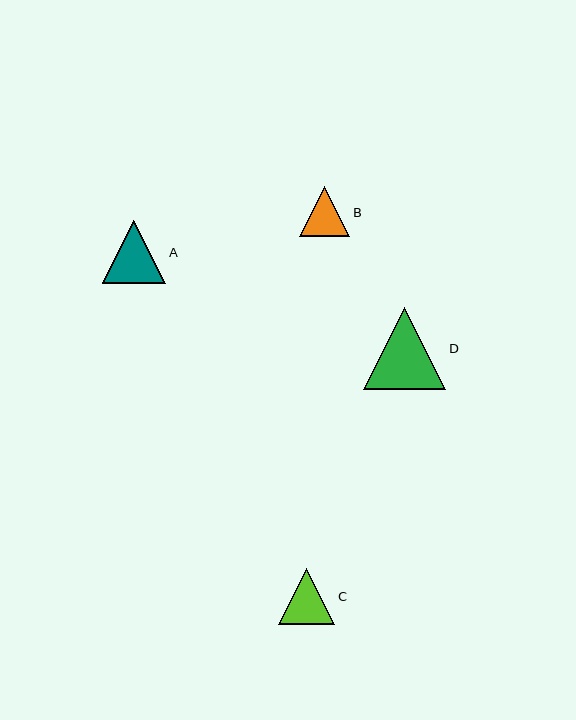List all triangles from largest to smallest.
From largest to smallest: D, A, C, B.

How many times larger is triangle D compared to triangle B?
Triangle D is approximately 1.6 times the size of triangle B.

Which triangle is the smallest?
Triangle B is the smallest with a size of approximately 50 pixels.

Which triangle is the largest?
Triangle D is the largest with a size of approximately 82 pixels.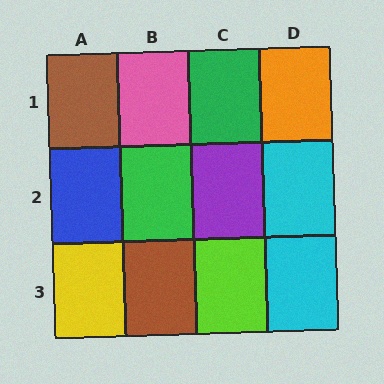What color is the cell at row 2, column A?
Blue.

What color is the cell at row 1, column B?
Pink.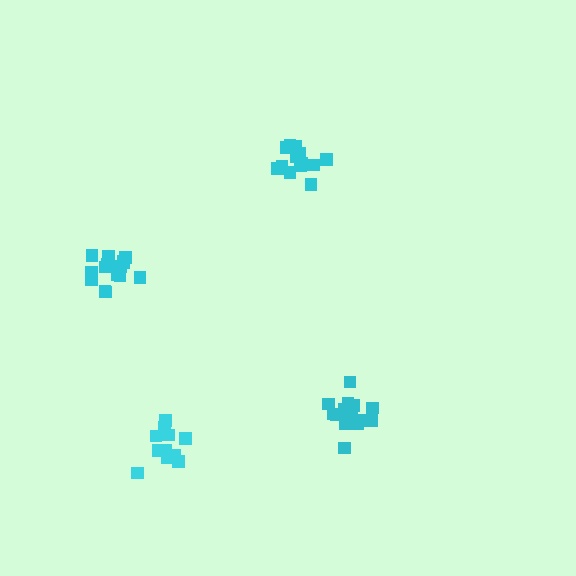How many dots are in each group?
Group 1: 17 dots, Group 2: 11 dots, Group 3: 17 dots, Group 4: 14 dots (59 total).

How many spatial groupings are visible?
There are 4 spatial groupings.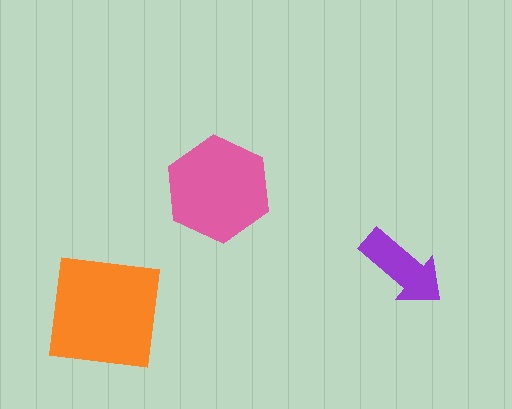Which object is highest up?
The pink hexagon is topmost.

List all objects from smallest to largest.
The purple arrow, the pink hexagon, the orange square.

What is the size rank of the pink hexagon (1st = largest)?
2nd.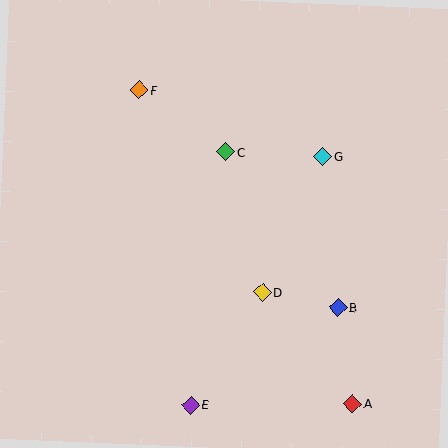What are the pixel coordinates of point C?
Point C is at (226, 152).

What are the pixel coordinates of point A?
Point A is at (352, 404).